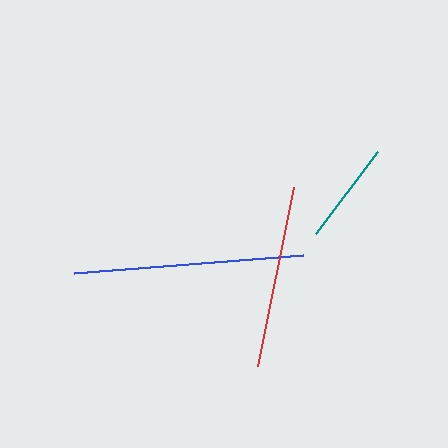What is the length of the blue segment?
The blue segment is approximately 229 pixels long.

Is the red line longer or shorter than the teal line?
The red line is longer than the teal line.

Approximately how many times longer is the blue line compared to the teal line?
The blue line is approximately 2.2 times the length of the teal line.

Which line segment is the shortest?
The teal line is the shortest at approximately 102 pixels.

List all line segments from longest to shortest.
From longest to shortest: blue, red, teal.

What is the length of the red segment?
The red segment is approximately 182 pixels long.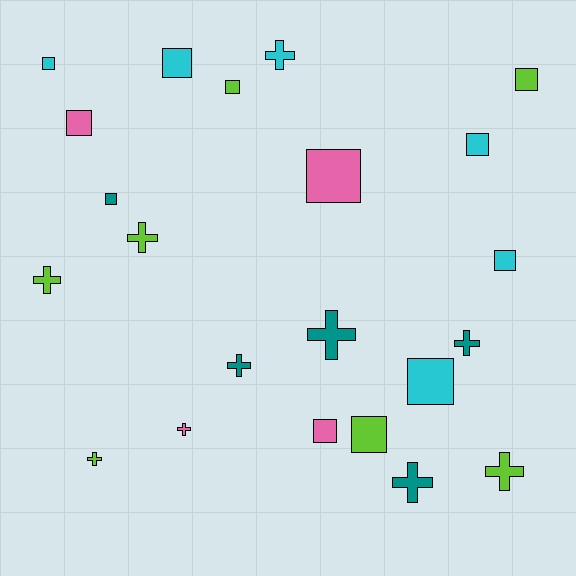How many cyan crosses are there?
There is 1 cyan cross.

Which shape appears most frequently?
Square, with 12 objects.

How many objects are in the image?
There are 22 objects.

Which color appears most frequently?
Lime, with 7 objects.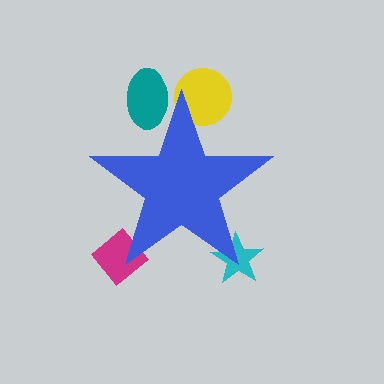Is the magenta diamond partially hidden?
Yes, the magenta diamond is partially hidden behind the blue star.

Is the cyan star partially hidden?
Yes, the cyan star is partially hidden behind the blue star.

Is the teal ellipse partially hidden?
Yes, the teal ellipse is partially hidden behind the blue star.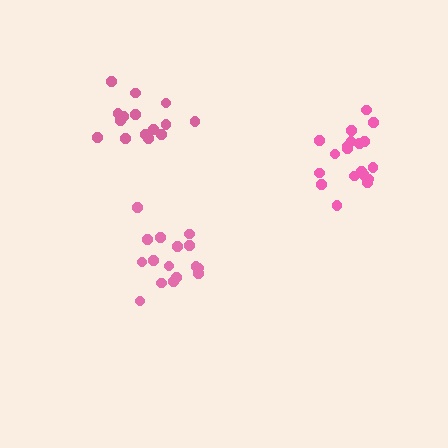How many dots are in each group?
Group 1: 16 dots, Group 2: 19 dots, Group 3: 15 dots (50 total).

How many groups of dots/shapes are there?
There are 3 groups.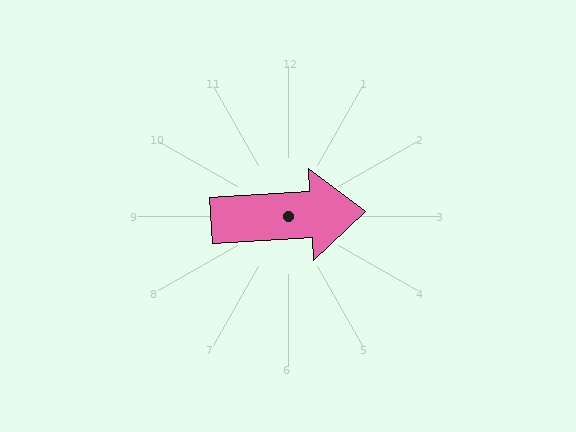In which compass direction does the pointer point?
East.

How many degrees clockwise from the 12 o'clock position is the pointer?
Approximately 87 degrees.